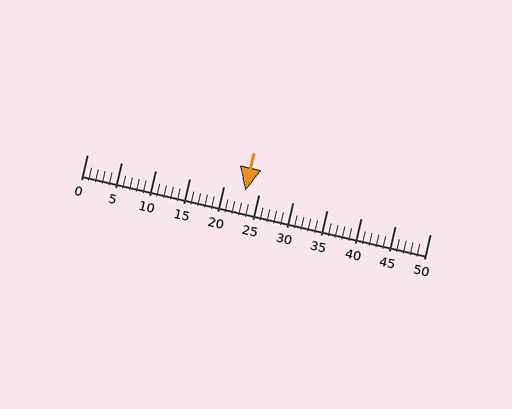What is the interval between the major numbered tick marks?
The major tick marks are spaced 5 units apart.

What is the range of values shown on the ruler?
The ruler shows values from 0 to 50.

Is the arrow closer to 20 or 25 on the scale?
The arrow is closer to 25.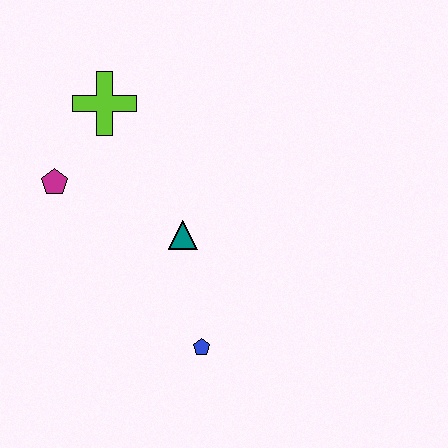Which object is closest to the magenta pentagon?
The lime cross is closest to the magenta pentagon.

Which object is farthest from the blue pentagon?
The lime cross is farthest from the blue pentagon.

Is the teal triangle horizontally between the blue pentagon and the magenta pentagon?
Yes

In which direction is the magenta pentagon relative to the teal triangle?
The magenta pentagon is to the left of the teal triangle.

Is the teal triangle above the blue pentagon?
Yes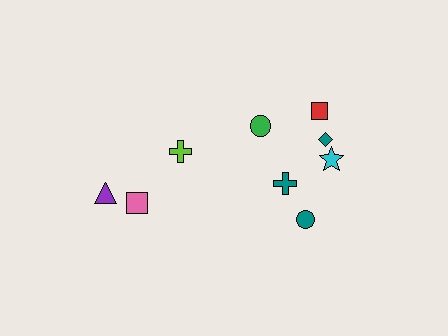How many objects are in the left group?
There are 3 objects.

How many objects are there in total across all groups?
There are 9 objects.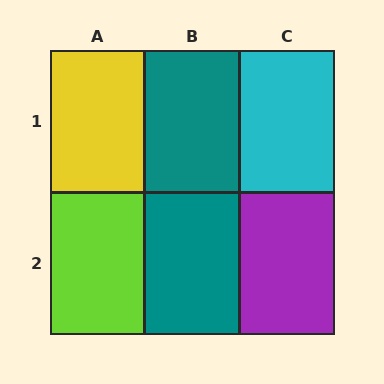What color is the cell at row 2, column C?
Purple.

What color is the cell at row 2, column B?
Teal.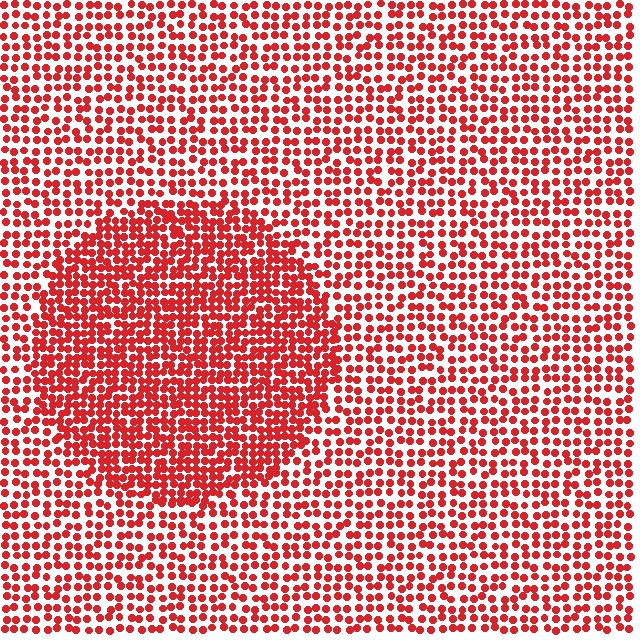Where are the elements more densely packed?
The elements are more densely packed inside the circle boundary.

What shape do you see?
I see a circle.